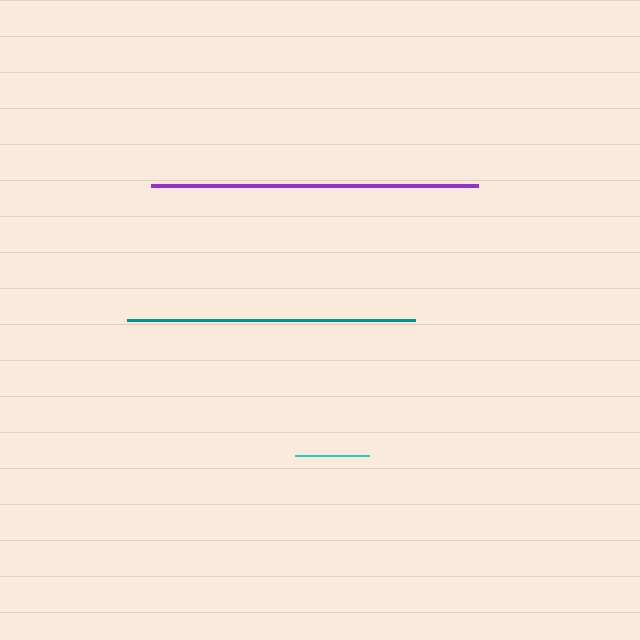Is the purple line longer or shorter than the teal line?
The purple line is longer than the teal line.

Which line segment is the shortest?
The cyan line is the shortest at approximately 74 pixels.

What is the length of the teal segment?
The teal segment is approximately 288 pixels long.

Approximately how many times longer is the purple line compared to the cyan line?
The purple line is approximately 4.4 times the length of the cyan line.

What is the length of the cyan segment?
The cyan segment is approximately 74 pixels long.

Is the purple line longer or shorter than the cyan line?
The purple line is longer than the cyan line.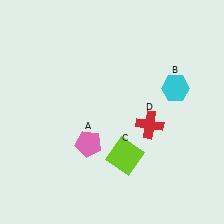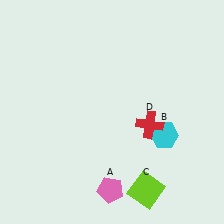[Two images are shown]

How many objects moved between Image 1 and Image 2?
3 objects moved between the two images.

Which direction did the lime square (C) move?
The lime square (C) moved down.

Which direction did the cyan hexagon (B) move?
The cyan hexagon (B) moved down.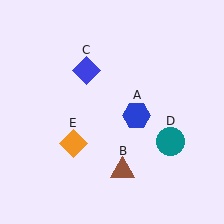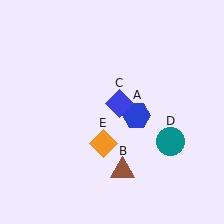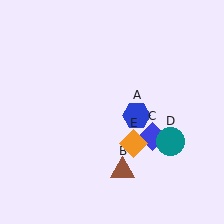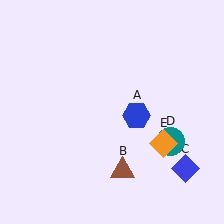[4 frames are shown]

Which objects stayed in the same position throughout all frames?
Blue hexagon (object A) and brown triangle (object B) and teal circle (object D) remained stationary.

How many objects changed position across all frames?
2 objects changed position: blue diamond (object C), orange diamond (object E).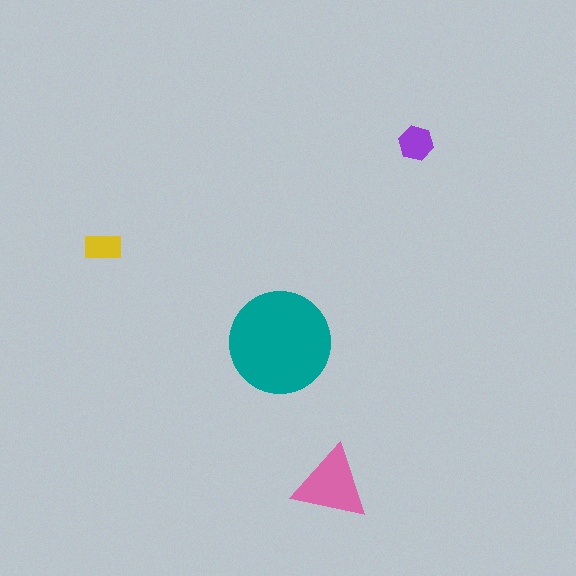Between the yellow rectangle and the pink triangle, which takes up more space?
The pink triangle.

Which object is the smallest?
The yellow rectangle.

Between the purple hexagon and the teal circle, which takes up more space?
The teal circle.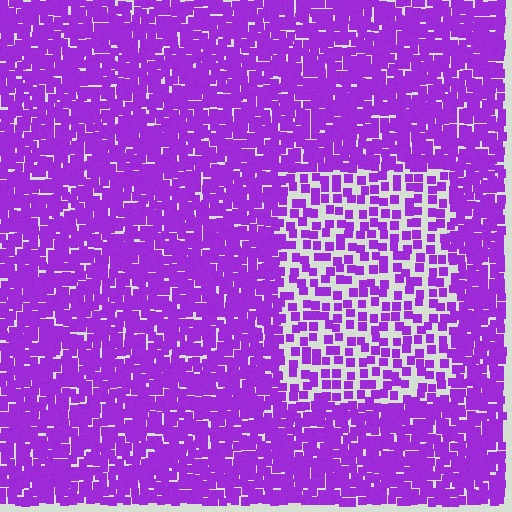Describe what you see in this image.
The image contains small purple elements arranged at two different densities. A rectangle-shaped region is visible where the elements are less densely packed than the surrounding area.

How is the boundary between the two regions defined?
The boundary is defined by a change in element density (approximately 2.2x ratio). All elements are the same color, size, and shape.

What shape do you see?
I see a rectangle.